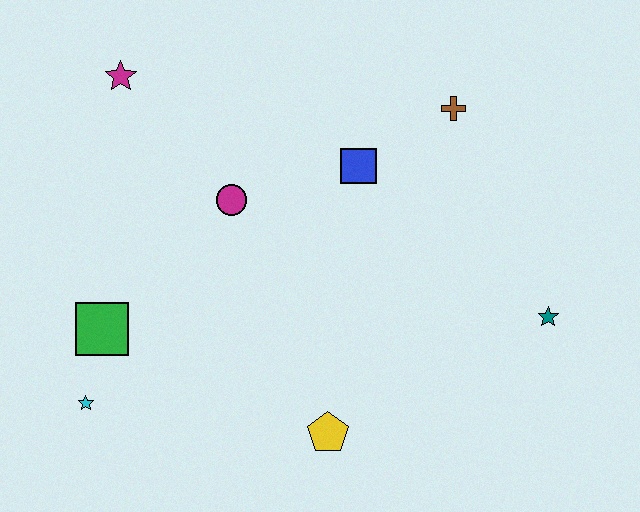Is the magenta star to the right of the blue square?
No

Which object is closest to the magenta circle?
The blue square is closest to the magenta circle.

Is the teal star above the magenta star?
No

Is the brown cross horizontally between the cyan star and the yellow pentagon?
No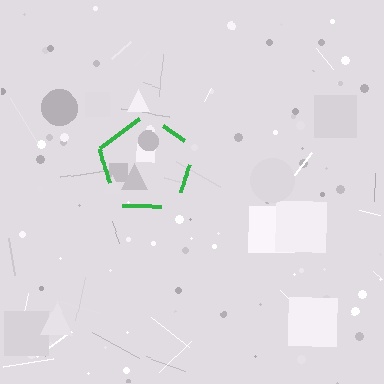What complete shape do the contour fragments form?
The contour fragments form a pentagon.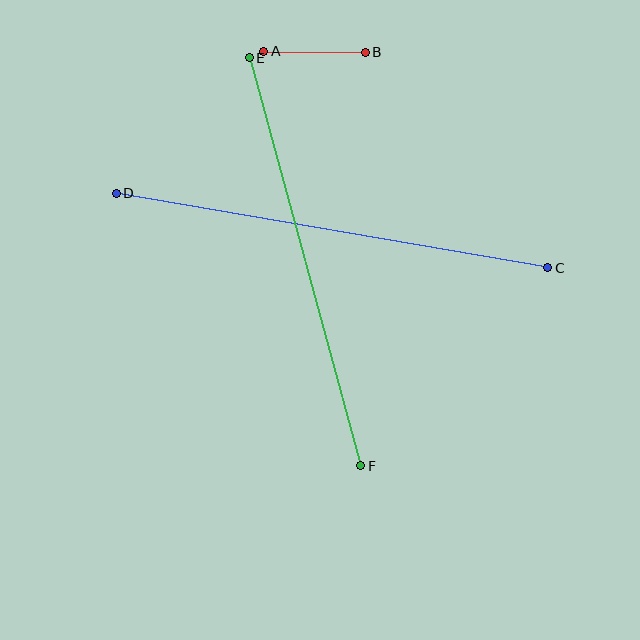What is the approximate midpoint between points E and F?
The midpoint is at approximately (305, 262) pixels.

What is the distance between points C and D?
The distance is approximately 438 pixels.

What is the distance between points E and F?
The distance is approximately 423 pixels.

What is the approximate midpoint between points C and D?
The midpoint is at approximately (332, 231) pixels.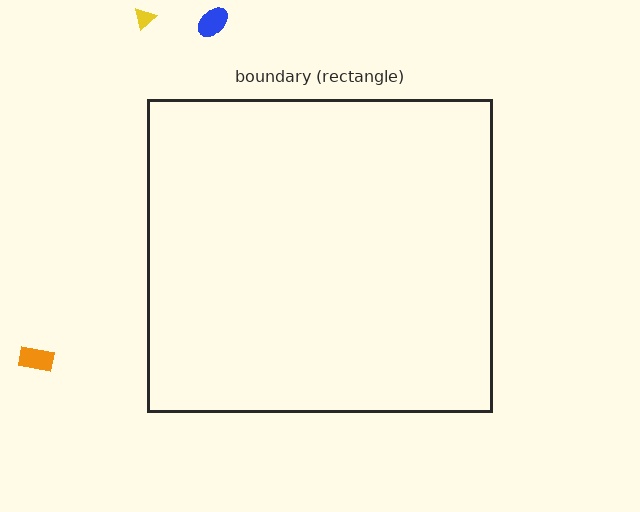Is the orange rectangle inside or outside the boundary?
Outside.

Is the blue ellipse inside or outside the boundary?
Outside.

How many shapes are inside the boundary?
0 inside, 3 outside.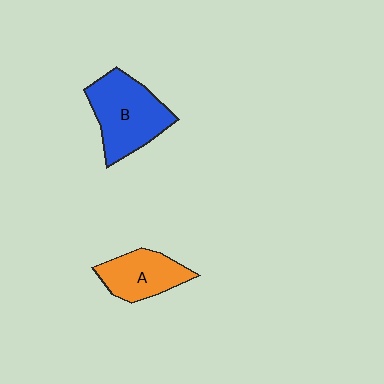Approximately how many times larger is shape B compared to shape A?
Approximately 1.5 times.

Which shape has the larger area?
Shape B (blue).